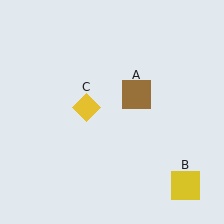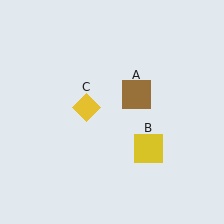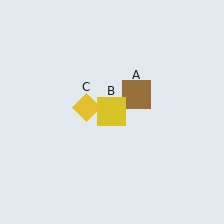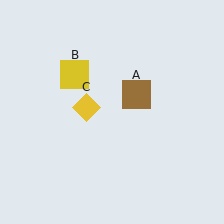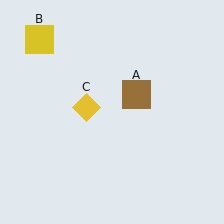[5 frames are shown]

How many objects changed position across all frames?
1 object changed position: yellow square (object B).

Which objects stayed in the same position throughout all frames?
Brown square (object A) and yellow diamond (object C) remained stationary.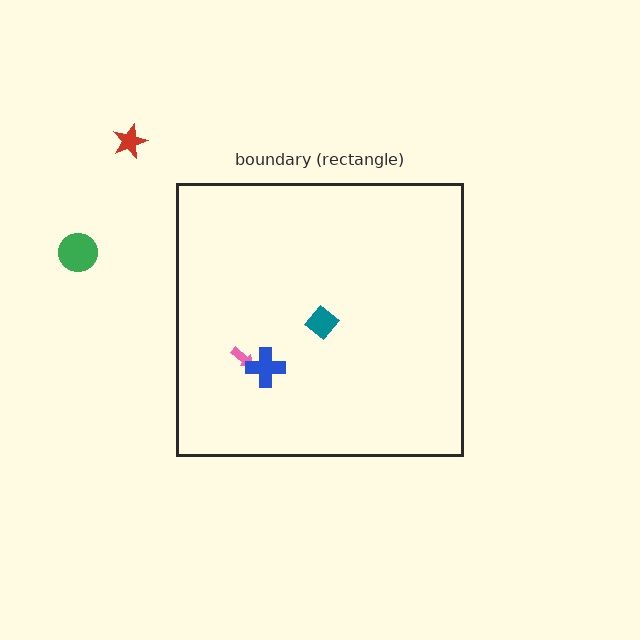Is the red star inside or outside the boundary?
Outside.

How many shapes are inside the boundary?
3 inside, 2 outside.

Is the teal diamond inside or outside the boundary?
Inside.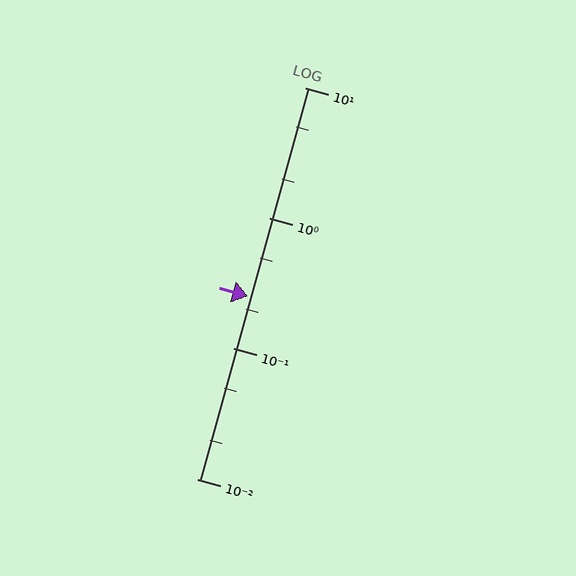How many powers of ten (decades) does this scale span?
The scale spans 3 decades, from 0.01 to 10.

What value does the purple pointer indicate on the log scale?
The pointer indicates approximately 0.25.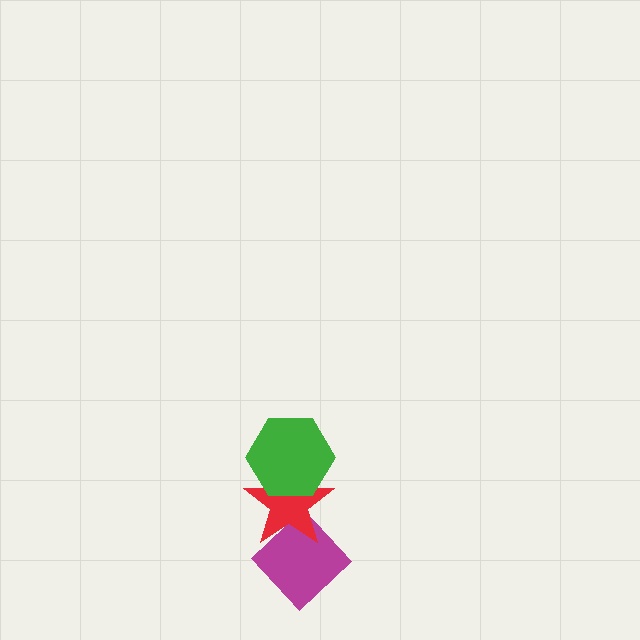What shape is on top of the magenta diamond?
The red star is on top of the magenta diamond.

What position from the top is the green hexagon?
The green hexagon is 1st from the top.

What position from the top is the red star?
The red star is 2nd from the top.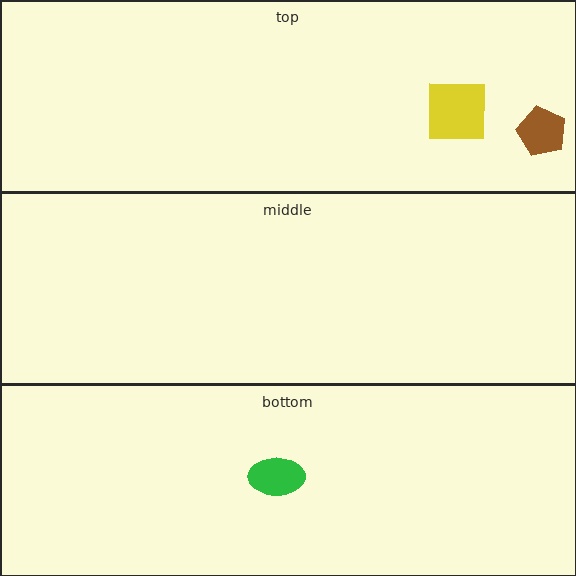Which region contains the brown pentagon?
The top region.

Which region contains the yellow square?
The top region.